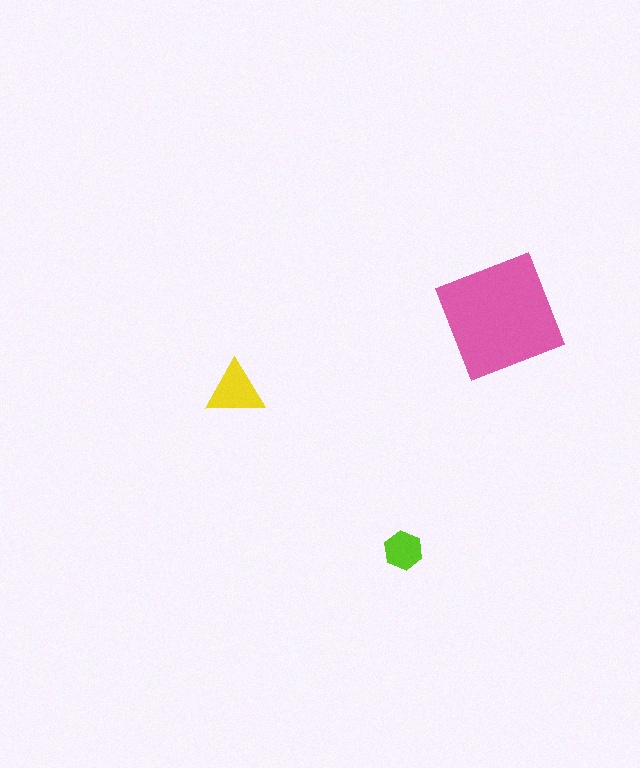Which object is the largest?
The pink square.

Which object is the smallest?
The lime hexagon.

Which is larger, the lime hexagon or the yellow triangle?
The yellow triangle.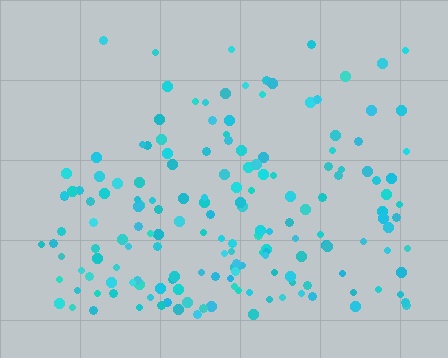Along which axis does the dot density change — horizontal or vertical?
Vertical.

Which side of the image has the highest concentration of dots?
The bottom.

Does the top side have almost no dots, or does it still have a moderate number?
Still a moderate number, just noticeably fewer than the bottom.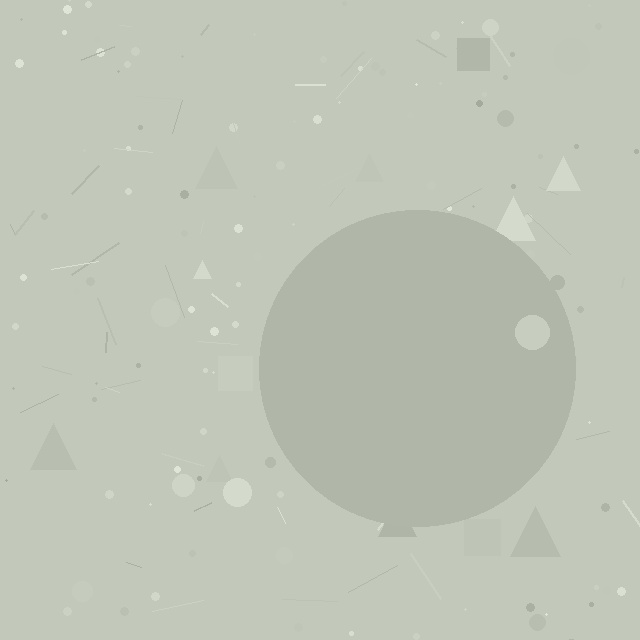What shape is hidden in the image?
A circle is hidden in the image.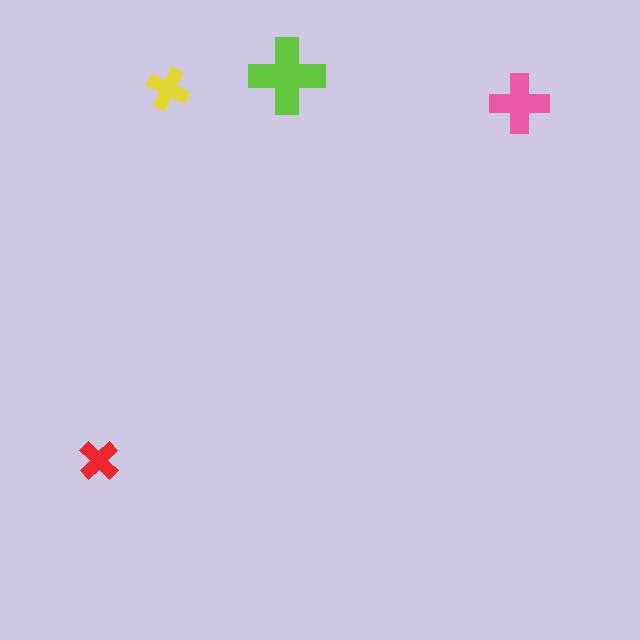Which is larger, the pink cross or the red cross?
The pink one.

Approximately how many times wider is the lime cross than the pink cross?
About 1.5 times wider.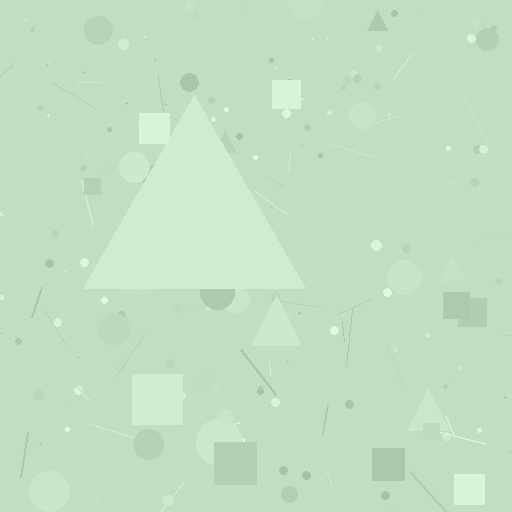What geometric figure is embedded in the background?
A triangle is embedded in the background.